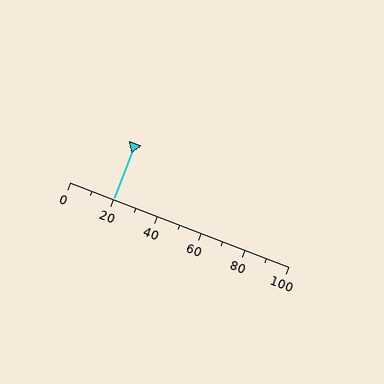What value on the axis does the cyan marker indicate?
The marker indicates approximately 20.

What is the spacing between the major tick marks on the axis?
The major ticks are spaced 20 apart.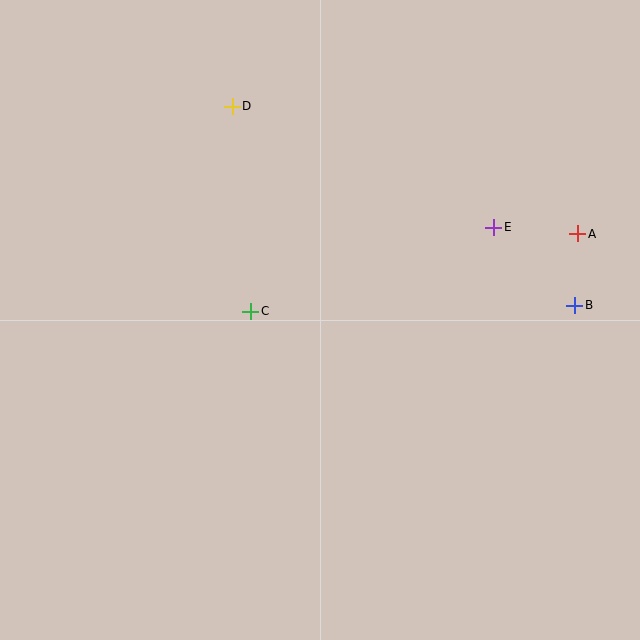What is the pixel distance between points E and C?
The distance between E and C is 257 pixels.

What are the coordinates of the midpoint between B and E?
The midpoint between B and E is at (534, 266).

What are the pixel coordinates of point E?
Point E is at (494, 227).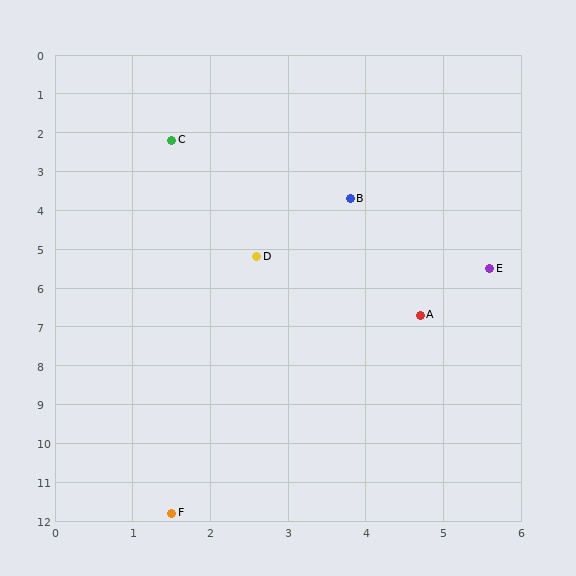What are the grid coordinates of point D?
Point D is at approximately (2.6, 5.2).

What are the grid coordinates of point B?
Point B is at approximately (3.8, 3.7).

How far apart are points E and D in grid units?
Points E and D are about 3.0 grid units apart.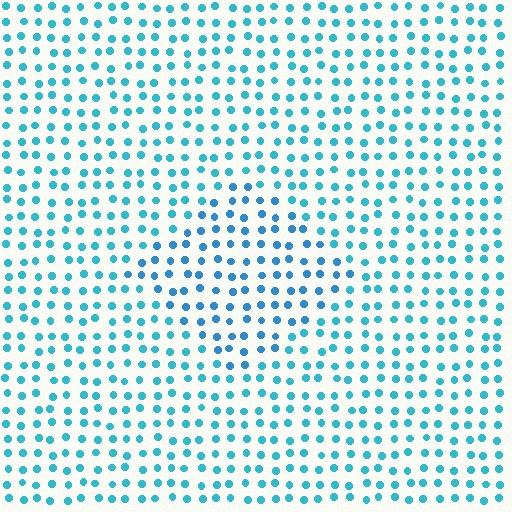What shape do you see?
I see a diamond.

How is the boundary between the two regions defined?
The boundary is defined purely by a slight shift in hue (about 19 degrees). Spacing, size, and orientation are identical on both sides.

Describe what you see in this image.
The image is filled with small cyan elements in a uniform arrangement. A diamond-shaped region is visible where the elements are tinted to a slightly different hue, forming a subtle color boundary.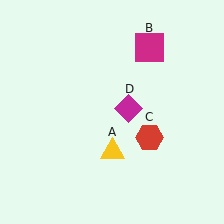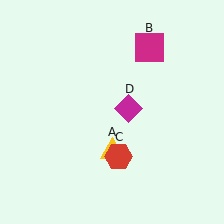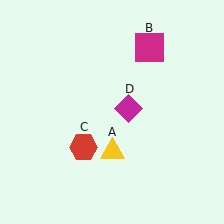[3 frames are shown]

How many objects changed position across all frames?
1 object changed position: red hexagon (object C).